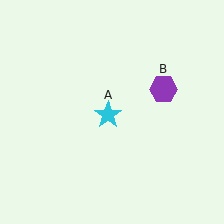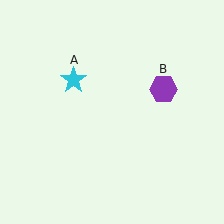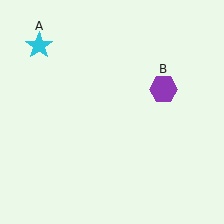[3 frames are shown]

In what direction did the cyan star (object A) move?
The cyan star (object A) moved up and to the left.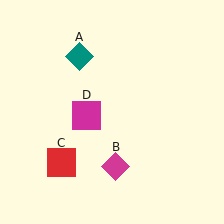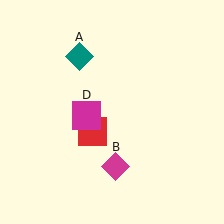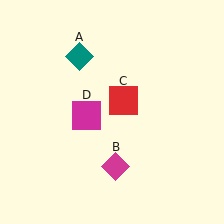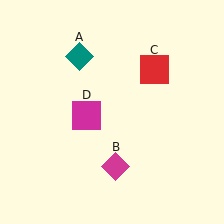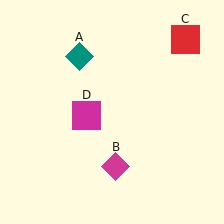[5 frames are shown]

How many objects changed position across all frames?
1 object changed position: red square (object C).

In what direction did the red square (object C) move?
The red square (object C) moved up and to the right.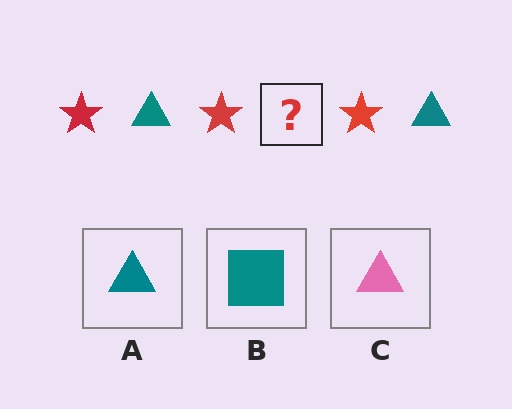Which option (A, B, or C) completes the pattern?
A.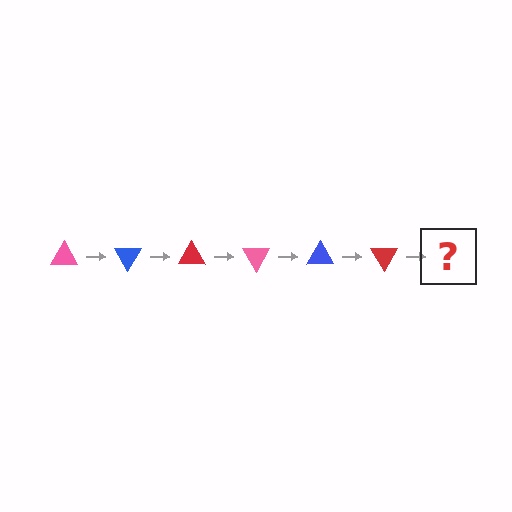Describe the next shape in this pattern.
It should be a pink triangle, rotated 360 degrees from the start.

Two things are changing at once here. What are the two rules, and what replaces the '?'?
The two rules are that it rotates 60 degrees each step and the color cycles through pink, blue, and red. The '?' should be a pink triangle, rotated 360 degrees from the start.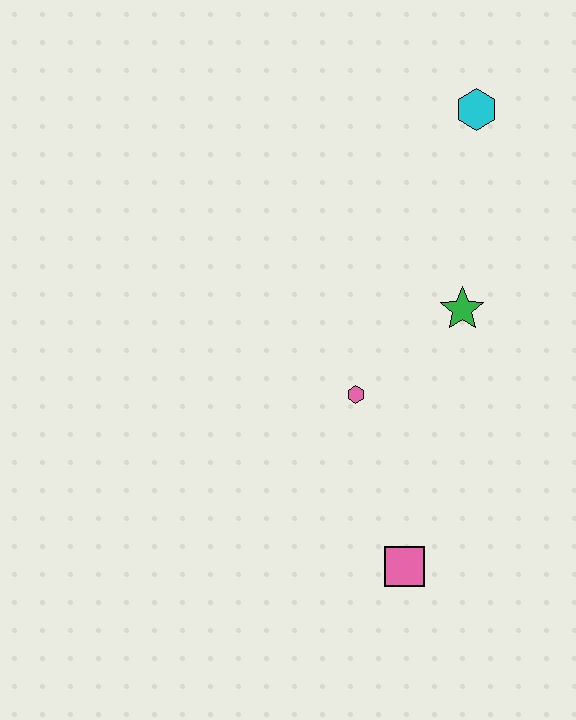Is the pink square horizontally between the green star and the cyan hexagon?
No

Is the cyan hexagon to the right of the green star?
Yes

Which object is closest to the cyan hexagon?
The green star is closest to the cyan hexagon.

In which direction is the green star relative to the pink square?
The green star is above the pink square.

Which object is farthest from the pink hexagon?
The cyan hexagon is farthest from the pink hexagon.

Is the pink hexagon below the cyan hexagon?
Yes